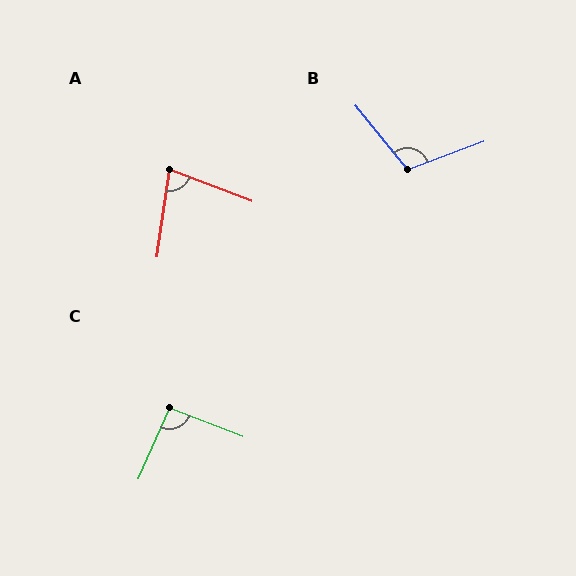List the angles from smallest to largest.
A (77°), C (92°), B (108°).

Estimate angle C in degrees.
Approximately 92 degrees.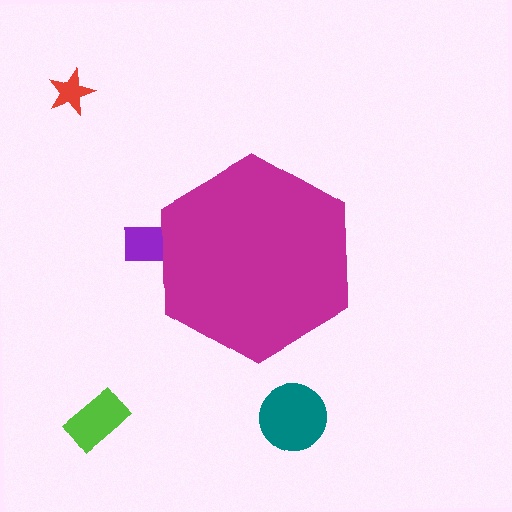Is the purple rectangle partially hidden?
Yes, the purple rectangle is partially hidden behind the magenta hexagon.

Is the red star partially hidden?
No, the red star is fully visible.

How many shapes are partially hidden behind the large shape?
1 shape is partially hidden.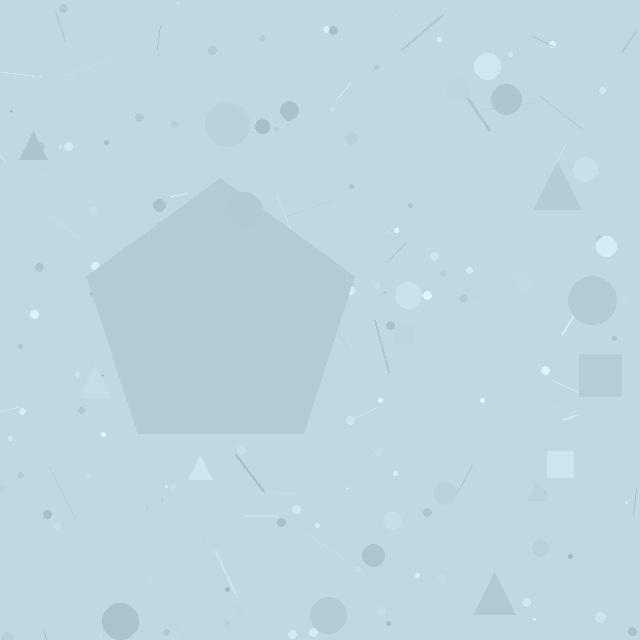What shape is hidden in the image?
A pentagon is hidden in the image.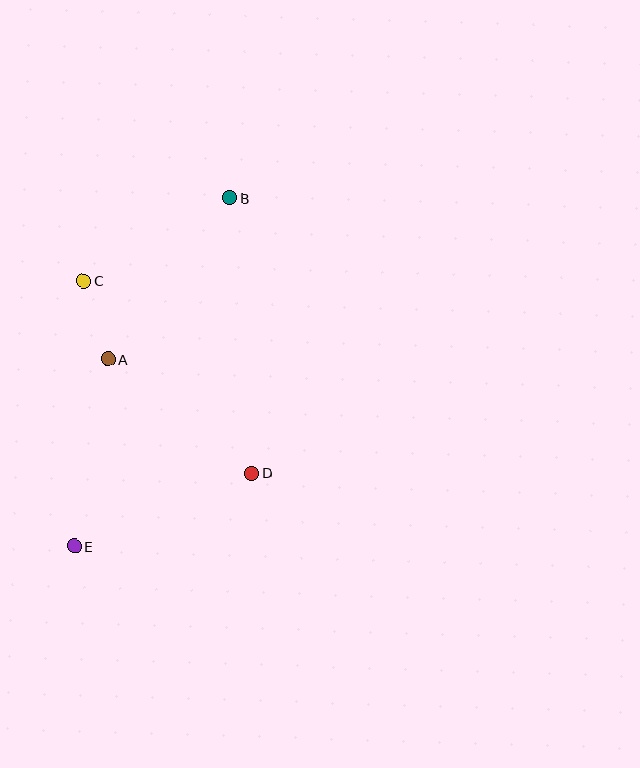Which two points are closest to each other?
Points A and C are closest to each other.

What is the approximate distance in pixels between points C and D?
The distance between C and D is approximately 255 pixels.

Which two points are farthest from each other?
Points B and E are farthest from each other.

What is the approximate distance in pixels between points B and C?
The distance between B and C is approximately 168 pixels.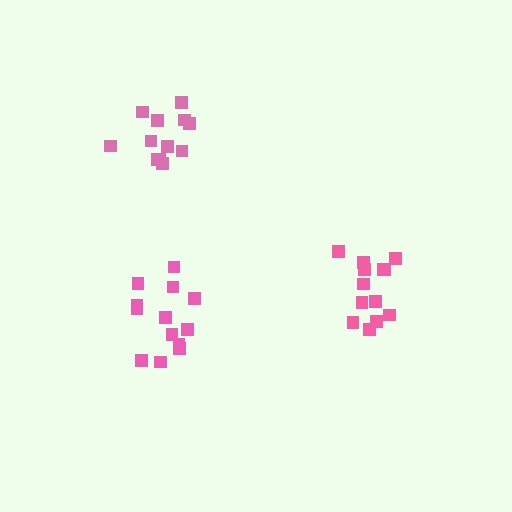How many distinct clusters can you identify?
There are 3 distinct clusters.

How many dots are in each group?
Group 1: 12 dots, Group 2: 13 dots, Group 3: 13 dots (38 total).